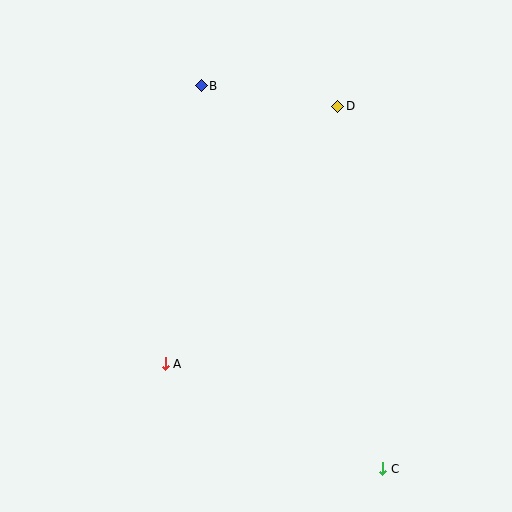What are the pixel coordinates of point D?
Point D is at (338, 106).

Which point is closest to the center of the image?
Point A at (165, 364) is closest to the center.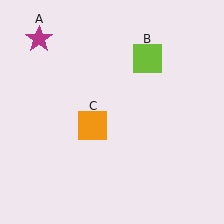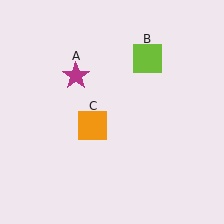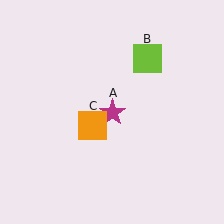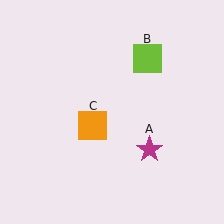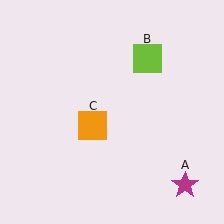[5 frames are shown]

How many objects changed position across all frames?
1 object changed position: magenta star (object A).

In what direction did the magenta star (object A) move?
The magenta star (object A) moved down and to the right.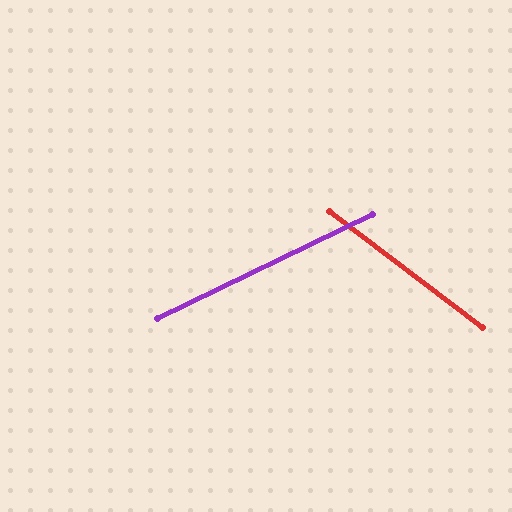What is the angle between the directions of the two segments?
Approximately 63 degrees.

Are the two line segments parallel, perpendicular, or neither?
Neither parallel nor perpendicular — they differ by about 63°.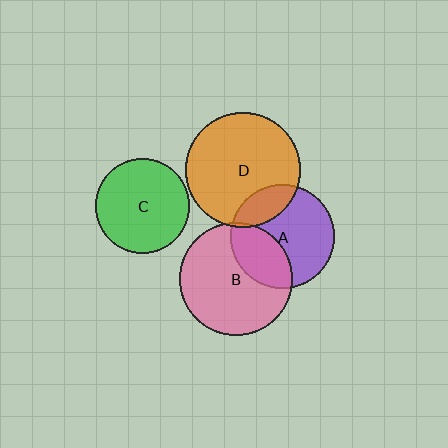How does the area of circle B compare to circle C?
Approximately 1.4 times.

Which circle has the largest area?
Circle D (orange).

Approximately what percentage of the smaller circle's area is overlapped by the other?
Approximately 20%.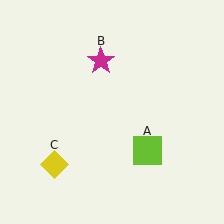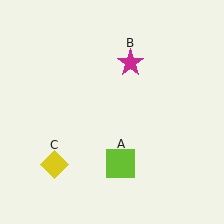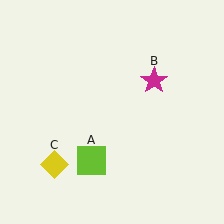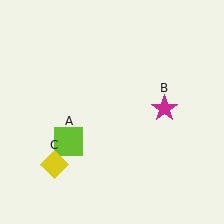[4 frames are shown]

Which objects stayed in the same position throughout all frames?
Yellow diamond (object C) remained stationary.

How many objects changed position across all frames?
2 objects changed position: lime square (object A), magenta star (object B).